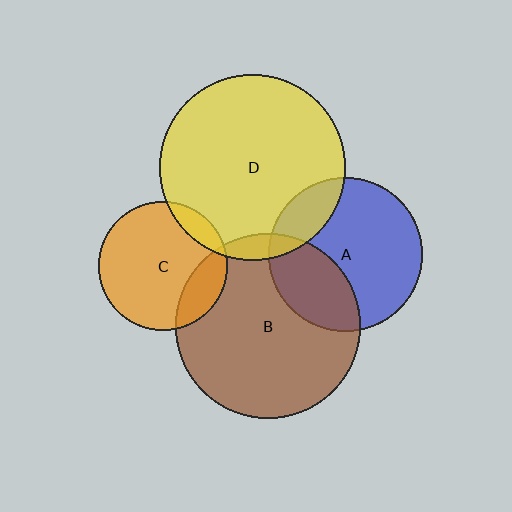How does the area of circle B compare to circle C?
Approximately 2.1 times.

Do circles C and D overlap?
Yes.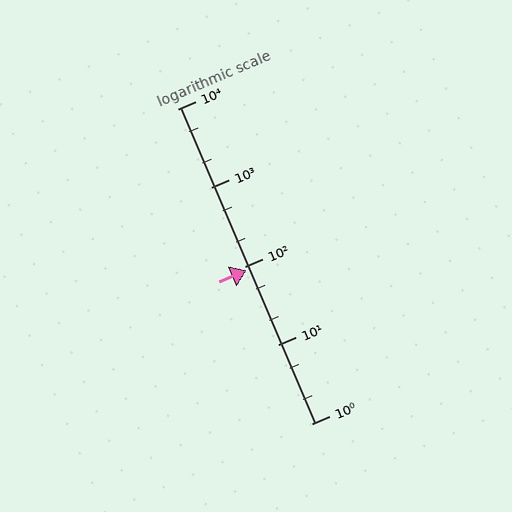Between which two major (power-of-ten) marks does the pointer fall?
The pointer is between 10 and 100.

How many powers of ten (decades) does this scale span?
The scale spans 4 decades, from 1 to 10000.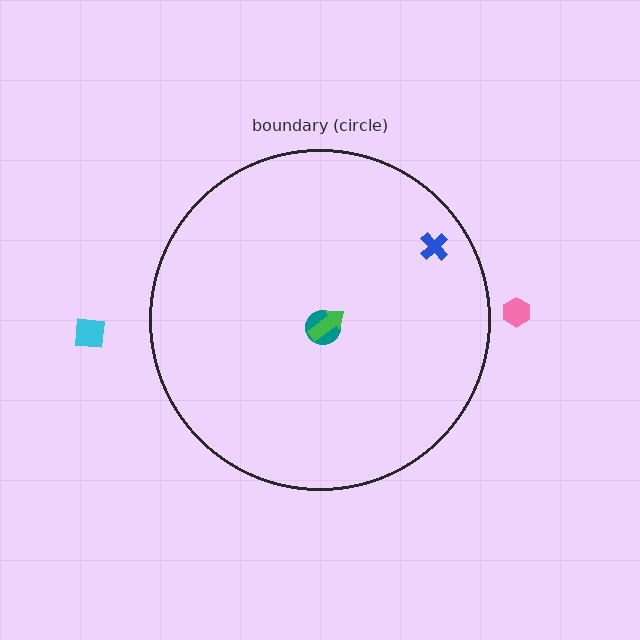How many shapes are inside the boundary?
3 inside, 2 outside.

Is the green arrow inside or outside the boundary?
Inside.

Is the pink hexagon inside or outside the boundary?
Outside.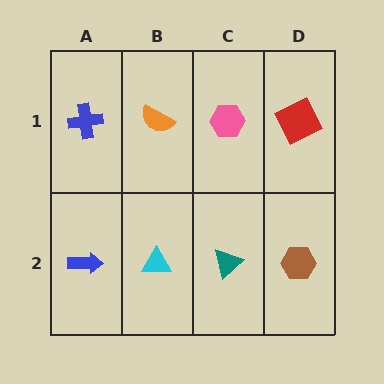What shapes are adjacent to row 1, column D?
A brown hexagon (row 2, column D), a pink hexagon (row 1, column C).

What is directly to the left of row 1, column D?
A pink hexagon.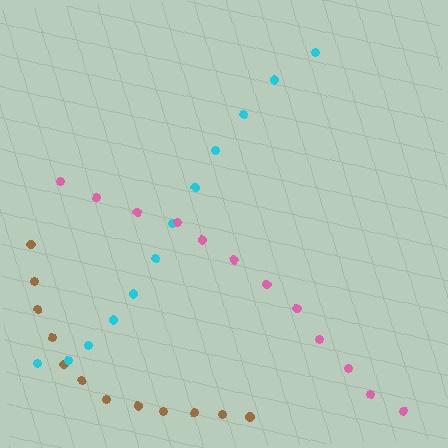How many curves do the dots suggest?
There are 3 distinct paths.